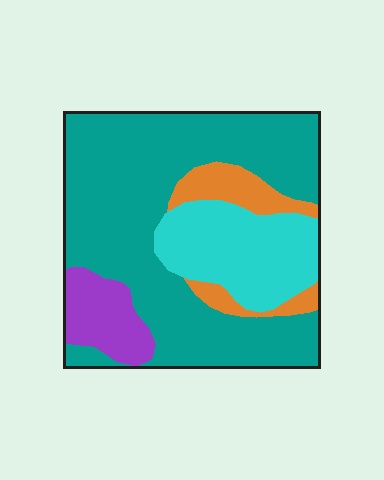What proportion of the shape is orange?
Orange takes up less than a quarter of the shape.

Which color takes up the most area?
Teal, at roughly 60%.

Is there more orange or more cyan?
Cyan.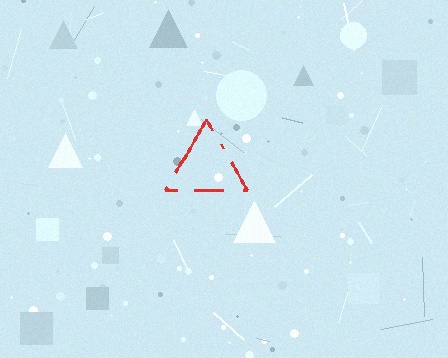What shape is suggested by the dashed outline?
The dashed outline suggests a triangle.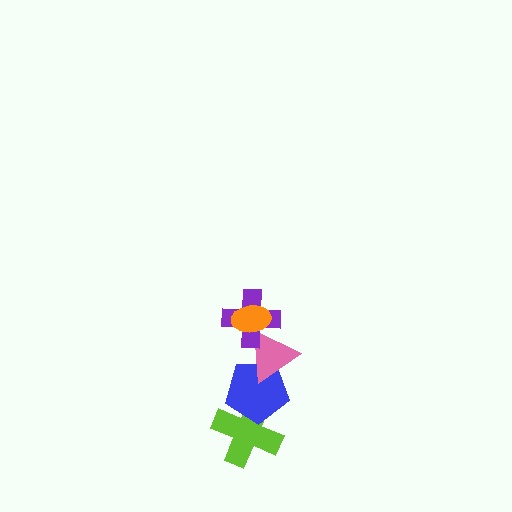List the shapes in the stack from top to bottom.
From top to bottom: the orange ellipse, the purple cross, the pink triangle, the blue pentagon, the lime cross.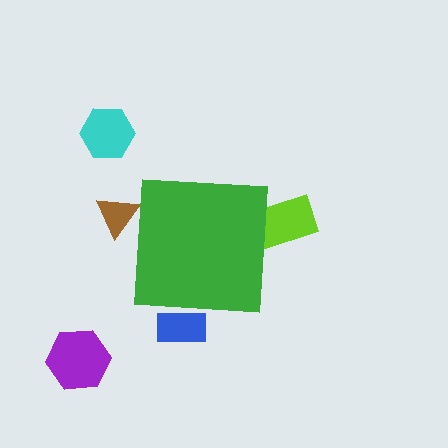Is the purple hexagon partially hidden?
No, the purple hexagon is fully visible.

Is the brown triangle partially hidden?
Yes, the brown triangle is partially hidden behind the green square.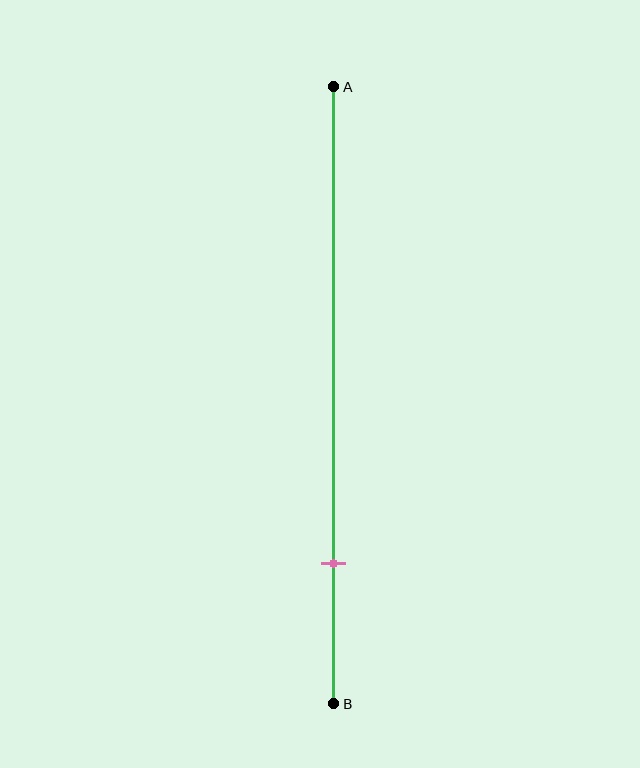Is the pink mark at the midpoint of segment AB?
No, the mark is at about 75% from A, not at the 50% midpoint.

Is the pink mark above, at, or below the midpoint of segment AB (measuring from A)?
The pink mark is below the midpoint of segment AB.